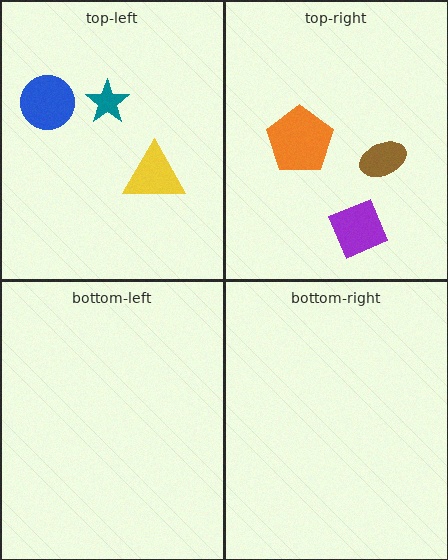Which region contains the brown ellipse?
The top-right region.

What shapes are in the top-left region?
The teal star, the blue circle, the yellow triangle.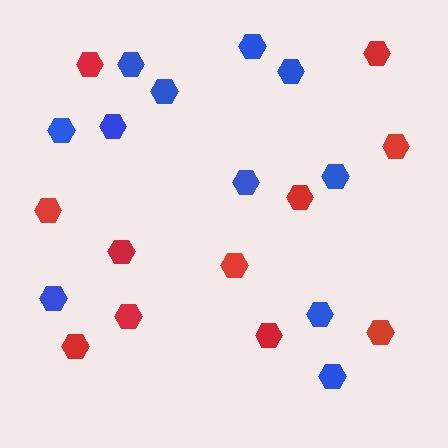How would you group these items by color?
There are 2 groups: one group of red hexagons (11) and one group of blue hexagons (11).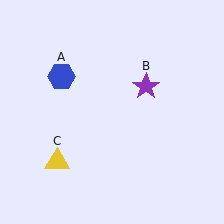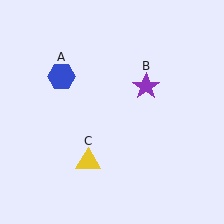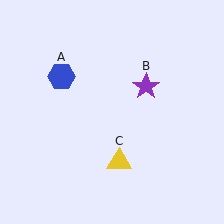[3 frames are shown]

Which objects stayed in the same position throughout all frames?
Blue hexagon (object A) and purple star (object B) remained stationary.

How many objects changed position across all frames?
1 object changed position: yellow triangle (object C).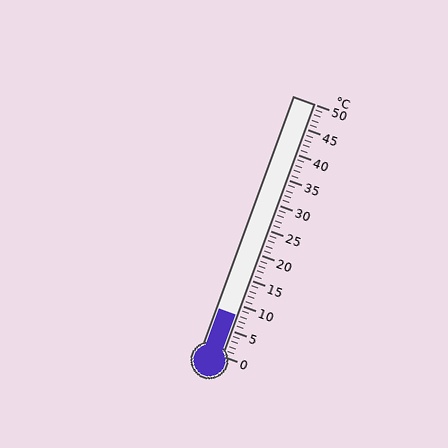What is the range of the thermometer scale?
The thermometer scale ranges from 0°C to 50°C.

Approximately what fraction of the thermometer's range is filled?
The thermometer is filled to approximately 15% of its range.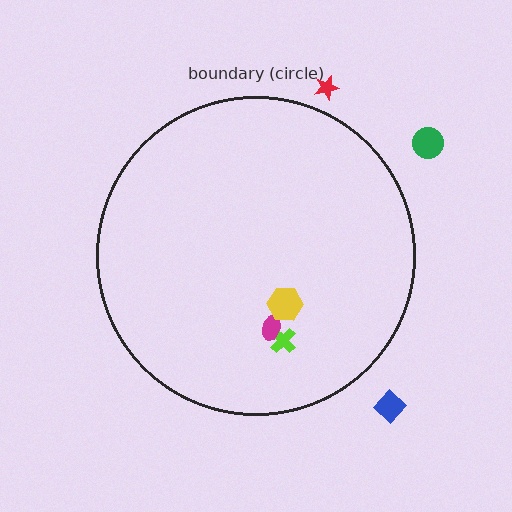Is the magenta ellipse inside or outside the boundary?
Inside.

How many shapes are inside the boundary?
3 inside, 3 outside.